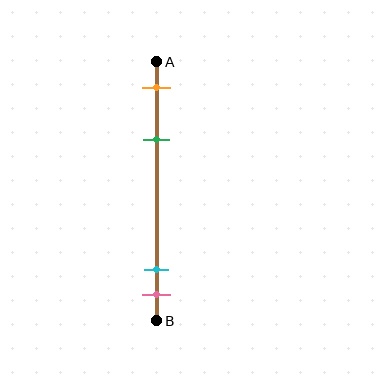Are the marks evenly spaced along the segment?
No, the marks are not evenly spaced.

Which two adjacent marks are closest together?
The cyan and pink marks are the closest adjacent pair.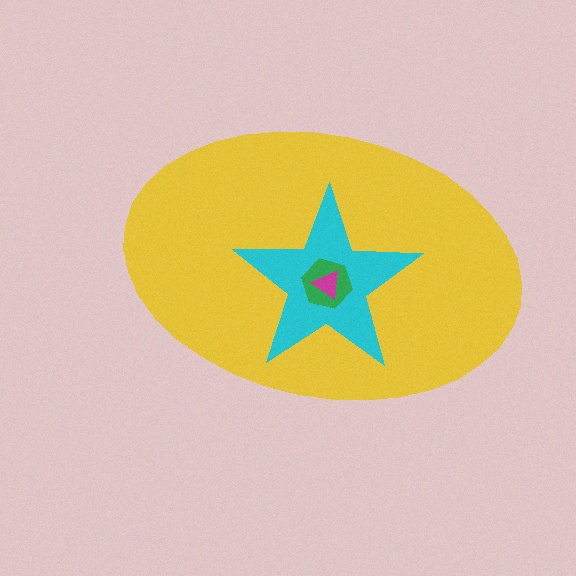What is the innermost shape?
The magenta triangle.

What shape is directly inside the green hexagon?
The magenta triangle.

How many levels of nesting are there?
4.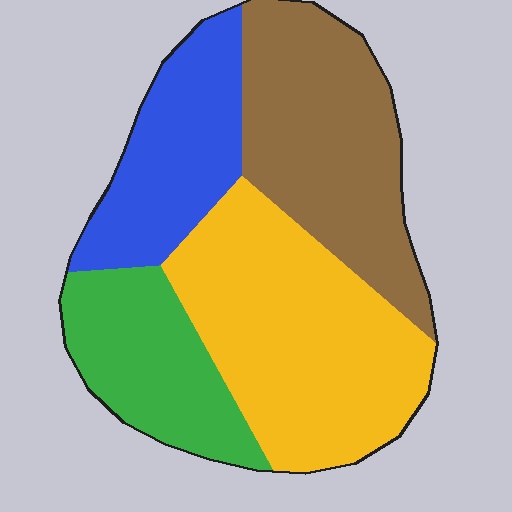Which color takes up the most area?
Yellow, at roughly 35%.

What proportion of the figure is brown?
Brown takes up about one quarter (1/4) of the figure.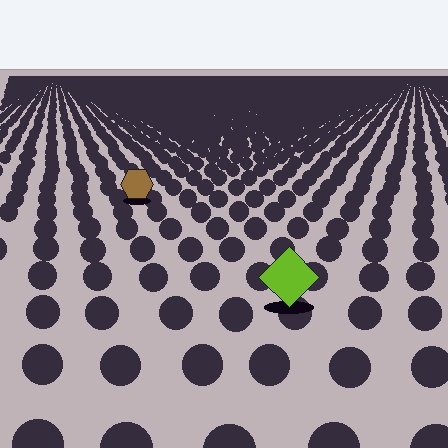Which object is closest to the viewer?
The lime diamond is closest. The texture marks near it are larger and more spread out.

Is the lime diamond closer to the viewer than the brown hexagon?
Yes. The lime diamond is closer — you can tell from the texture gradient: the ground texture is coarser near it.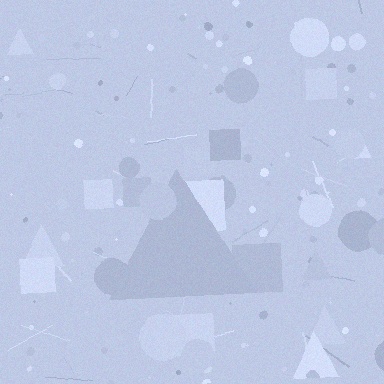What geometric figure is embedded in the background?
A triangle is embedded in the background.